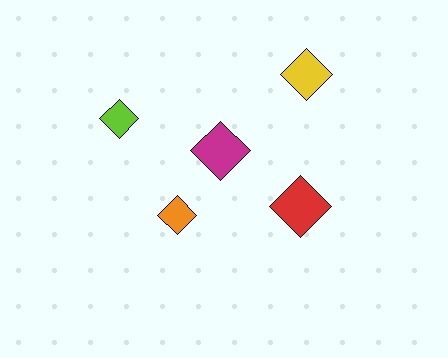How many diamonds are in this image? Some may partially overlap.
There are 5 diamonds.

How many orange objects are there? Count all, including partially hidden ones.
There is 1 orange object.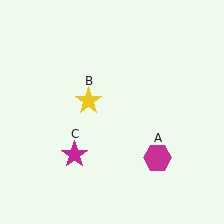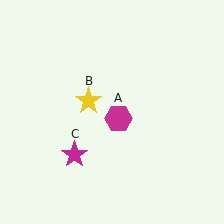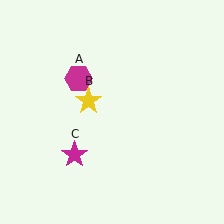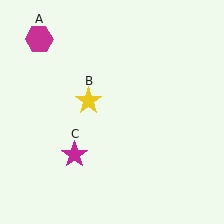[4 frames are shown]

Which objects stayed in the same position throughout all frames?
Yellow star (object B) and magenta star (object C) remained stationary.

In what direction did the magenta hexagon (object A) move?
The magenta hexagon (object A) moved up and to the left.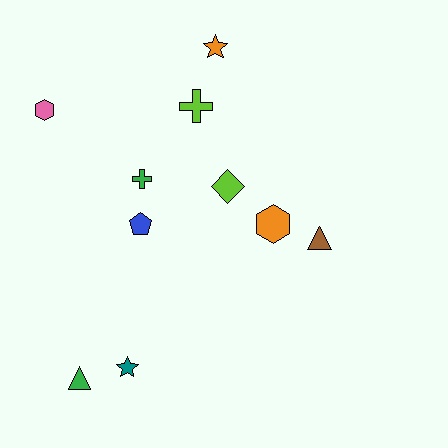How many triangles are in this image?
There are 2 triangles.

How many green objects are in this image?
There are 2 green objects.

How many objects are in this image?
There are 10 objects.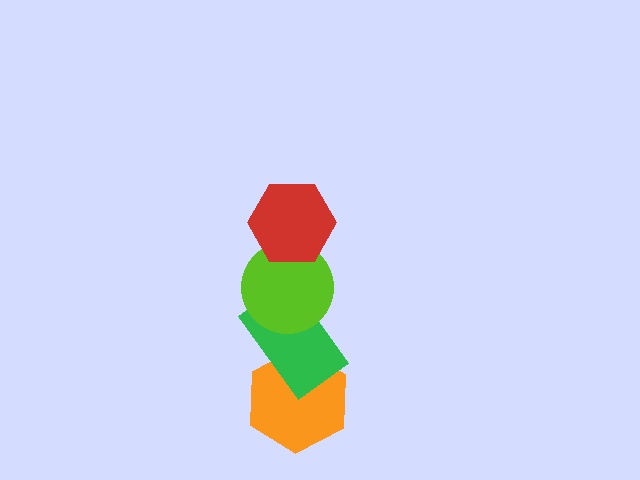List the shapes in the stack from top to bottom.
From top to bottom: the red hexagon, the lime circle, the green rectangle, the orange hexagon.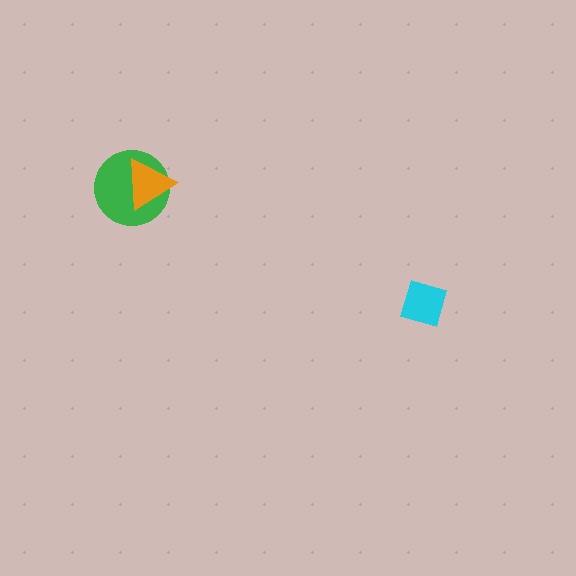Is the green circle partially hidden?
Yes, it is partially covered by another shape.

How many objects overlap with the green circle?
1 object overlaps with the green circle.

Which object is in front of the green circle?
The orange triangle is in front of the green circle.